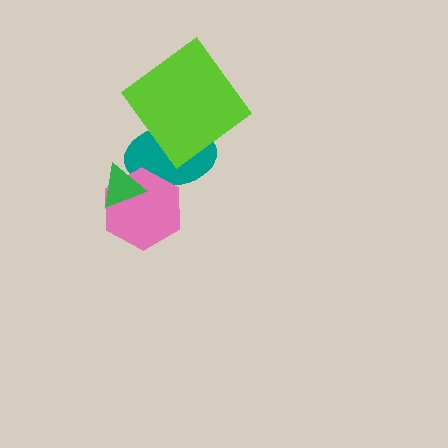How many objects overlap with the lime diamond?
1 object overlaps with the lime diamond.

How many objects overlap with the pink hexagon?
2 objects overlap with the pink hexagon.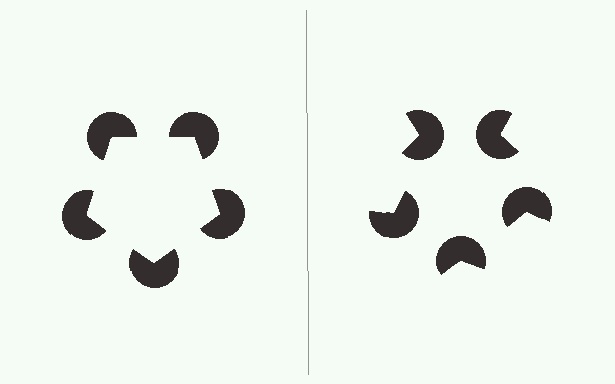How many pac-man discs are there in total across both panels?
10 — 5 on each side.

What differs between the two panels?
The pac-man discs are positioned identically on both sides; only the wedge orientations differ. On the left they align to a pentagon; on the right they are misaligned.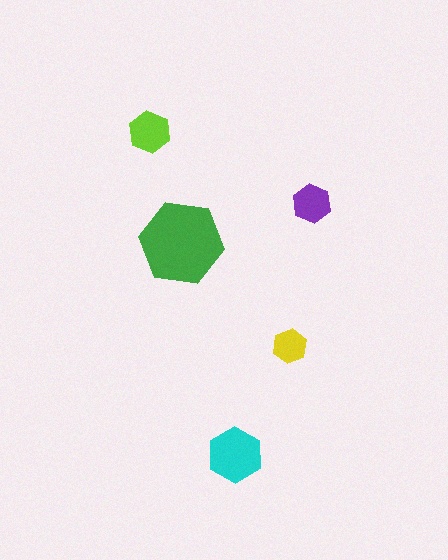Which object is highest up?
The lime hexagon is topmost.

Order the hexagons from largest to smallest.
the green one, the cyan one, the lime one, the purple one, the yellow one.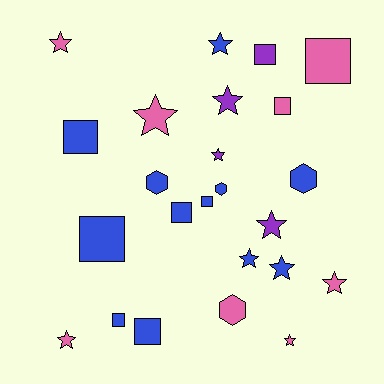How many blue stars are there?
There are 3 blue stars.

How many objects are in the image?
There are 24 objects.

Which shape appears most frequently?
Star, with 11 objects.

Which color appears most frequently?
Blue, with 12 objects.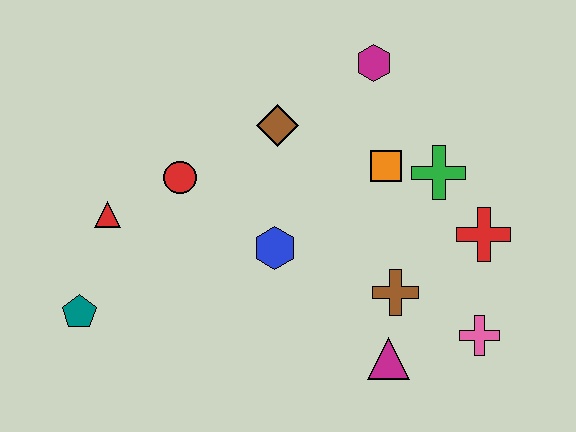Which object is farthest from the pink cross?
The teal pentagon is farthest from the pink cross.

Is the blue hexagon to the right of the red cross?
No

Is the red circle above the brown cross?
Yes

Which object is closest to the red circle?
The red triangle is closest to the red circle.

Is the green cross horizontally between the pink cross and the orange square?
Yes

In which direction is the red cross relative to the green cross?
The red cross is below the green cross.